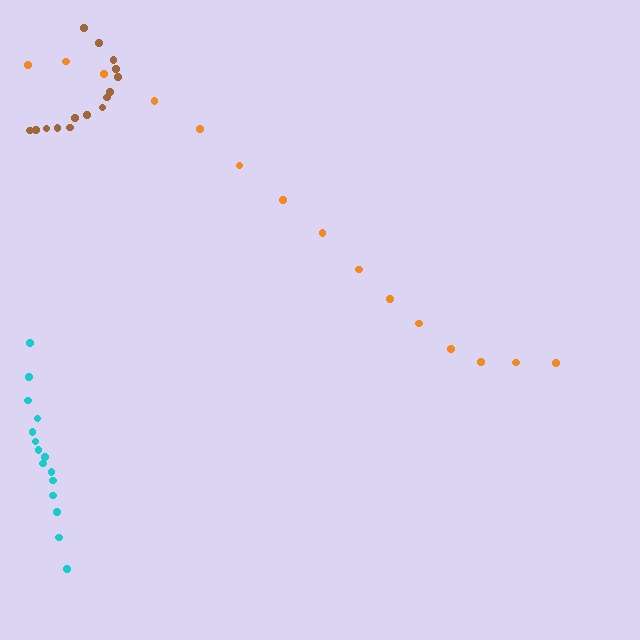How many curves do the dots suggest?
There are 3 distinct paths.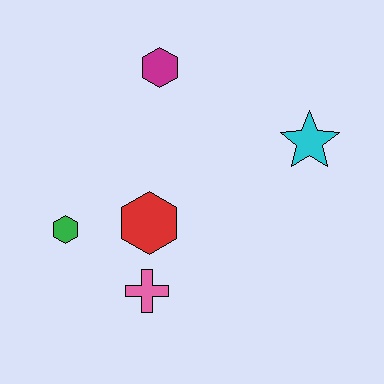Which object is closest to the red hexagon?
The pink cross is closest to the red hexagon.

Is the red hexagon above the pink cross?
Yes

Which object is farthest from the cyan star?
The green hexagon is farthest from the cyan star.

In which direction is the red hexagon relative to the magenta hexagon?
The red hexagon is below the magenta hexagon.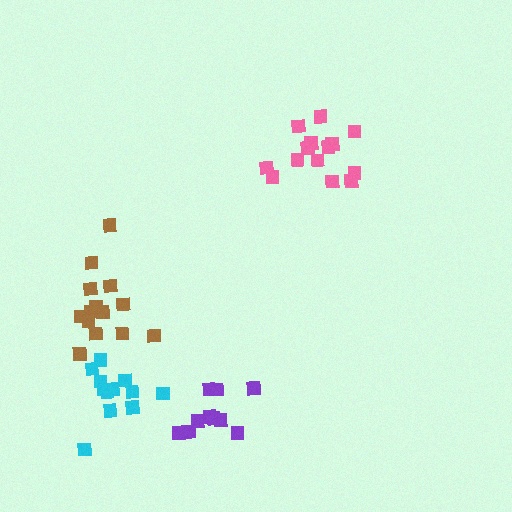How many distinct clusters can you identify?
There are 4 distinct clusters.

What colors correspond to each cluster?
The clusters are colored: brown, purple, pink, cyan.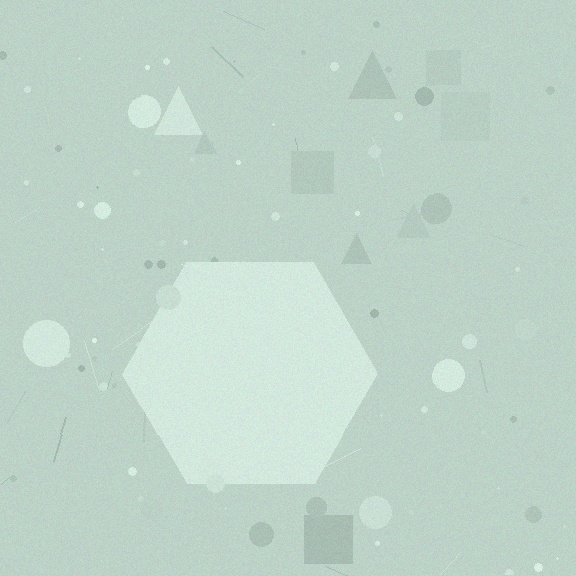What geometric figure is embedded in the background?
A hexagon is embedded in the background.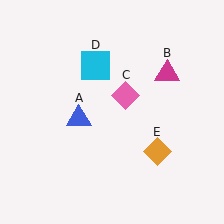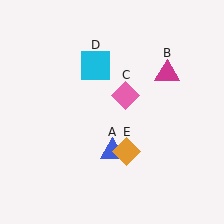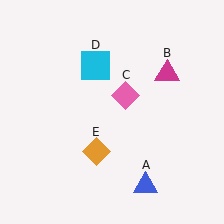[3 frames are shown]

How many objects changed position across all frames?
2 objects changed position: blue triangle (object A), orange diamond (object E).